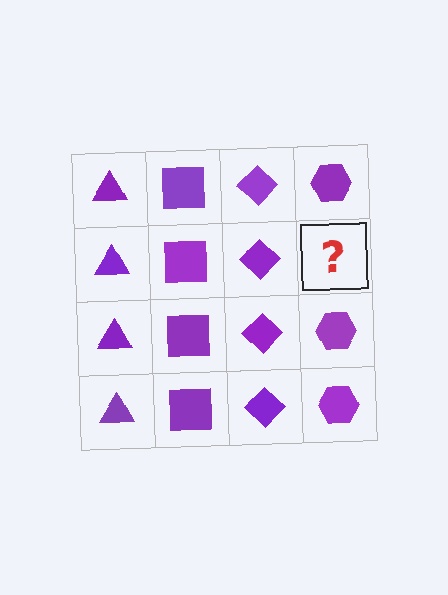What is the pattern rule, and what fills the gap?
The rule is that each column has a consistent shape. The gap should be filled with a purple hexagon.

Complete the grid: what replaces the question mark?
The question mark should be replaced with a purple hexagon.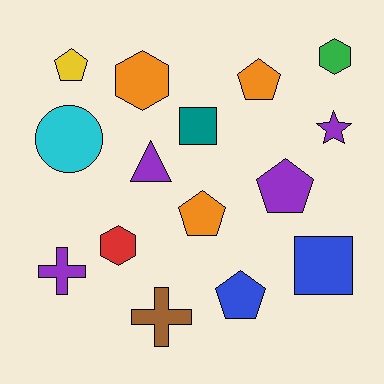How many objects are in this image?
There are 15 objects.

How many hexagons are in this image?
There are 3 hexagons.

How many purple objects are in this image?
There are 4 purple objects.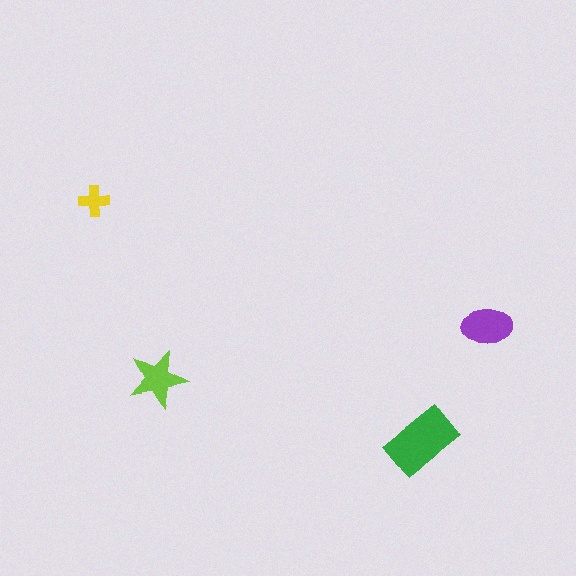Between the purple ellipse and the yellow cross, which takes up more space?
The purple ellipse.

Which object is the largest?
The green rectangle.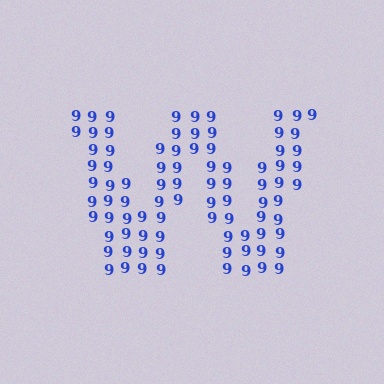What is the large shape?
The large shape is the letter W.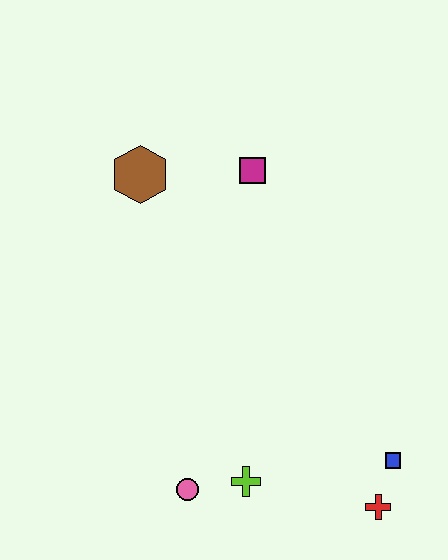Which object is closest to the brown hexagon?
The magenta square is closest to the brown hexagon.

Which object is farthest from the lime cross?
The brown hexagon is farthest from the lime cross.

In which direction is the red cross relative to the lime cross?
The red cross is to the right of the lime cross.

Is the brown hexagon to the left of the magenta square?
Yes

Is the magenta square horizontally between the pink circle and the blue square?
Yes